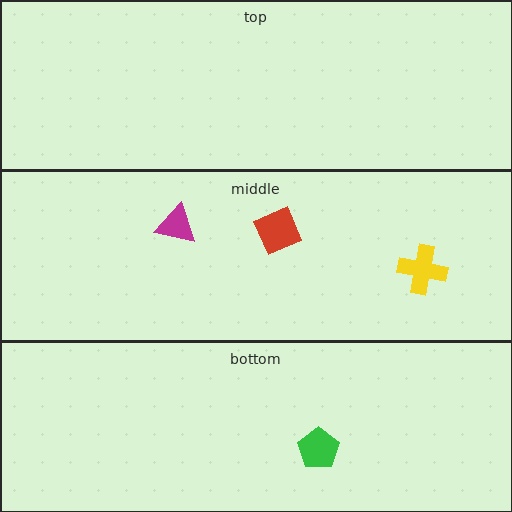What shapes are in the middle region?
The red square, the yellow cross, the magenta triangle.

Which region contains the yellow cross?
The middle region.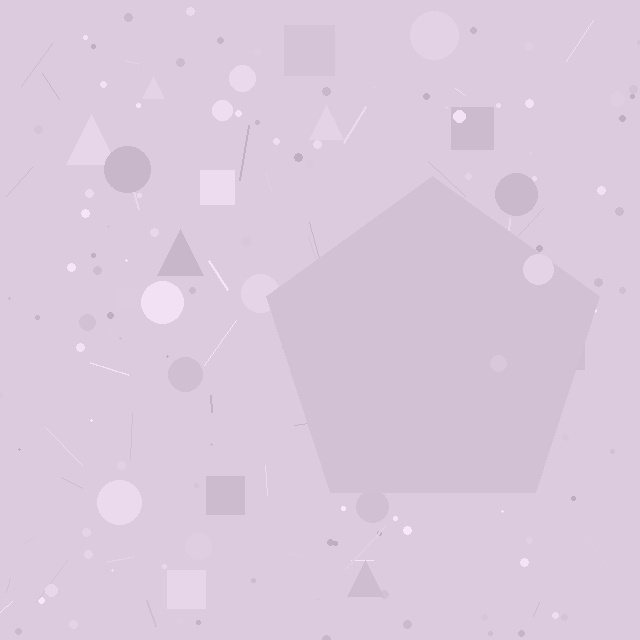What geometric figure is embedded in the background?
A pentagon is embedded in the background.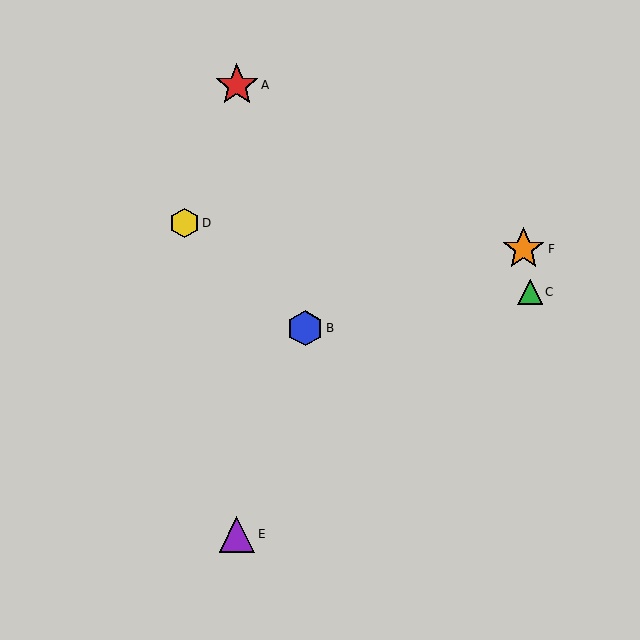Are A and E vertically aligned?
Yes, both are at x≈237.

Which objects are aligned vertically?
Objects A, E are aligned vertically.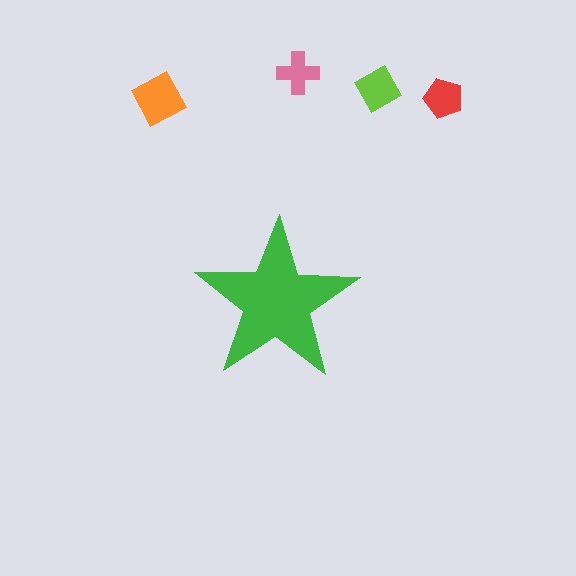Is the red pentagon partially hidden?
No, the red pentagon is fully visible.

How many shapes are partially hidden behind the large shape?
0 shapes are partially hidden.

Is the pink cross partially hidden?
No, the pink cross is fully visible.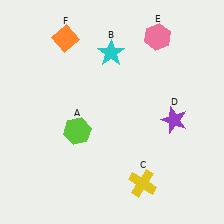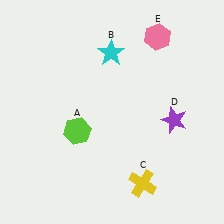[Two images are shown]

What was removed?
The orange diamond (F) was removed in Image 2.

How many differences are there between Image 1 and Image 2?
There is 1 difference between the two images.